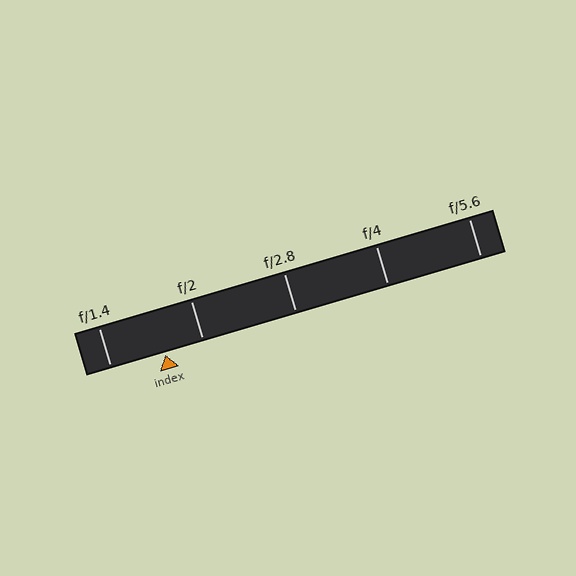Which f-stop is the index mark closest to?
The index mark is closest to f/2.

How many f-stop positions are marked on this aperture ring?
There are 5 f-stop positions marked.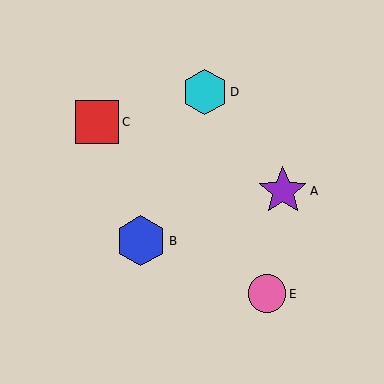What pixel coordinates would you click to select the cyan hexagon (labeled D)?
Click at (205, 92) to select the cyan hexagon D.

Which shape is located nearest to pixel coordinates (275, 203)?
The purple star (labeled A) at (283, 191) is nearest to that location.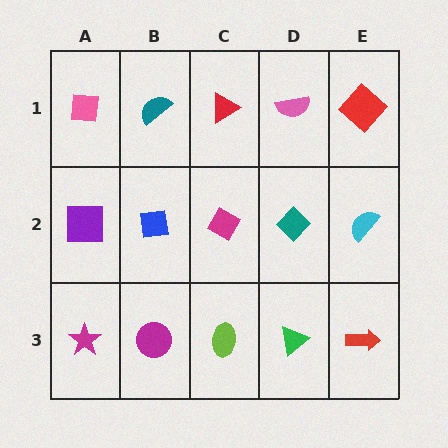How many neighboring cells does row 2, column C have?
4.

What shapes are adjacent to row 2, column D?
A pink semicircle (row 1, column D), a green triangle (row 3, column D), a magenta diamond (row 2, column C), a cyan semicircle (row 2, column E).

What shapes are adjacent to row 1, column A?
A purple square (row 2, column A), a teal semicircle (row 1, column B).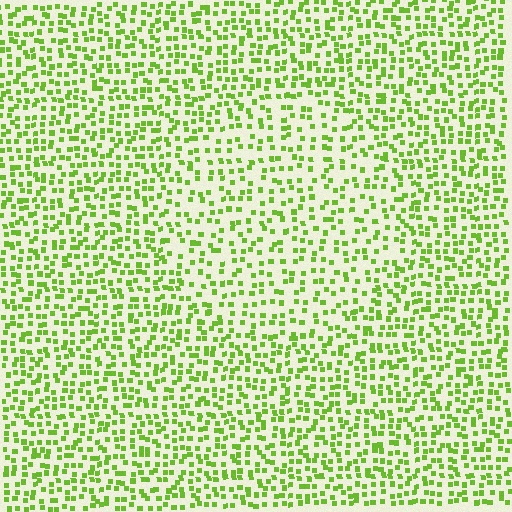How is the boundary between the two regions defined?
The boundary is defined by a change in element density (approximately 1.5x ratio). All elements are the same color, size, and shape.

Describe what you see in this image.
The image contains small lime elements arranged at two different densities. A circle-shaped region is visible where the elements are less densely packed than the surrounding area.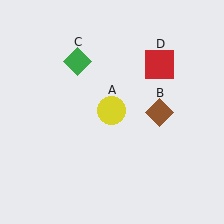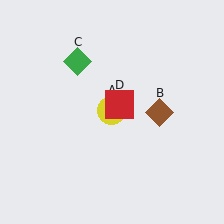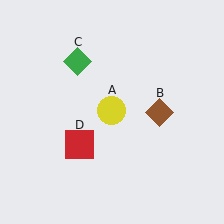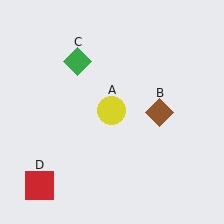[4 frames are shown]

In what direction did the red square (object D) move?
The red square (object D) moved down and to the left.